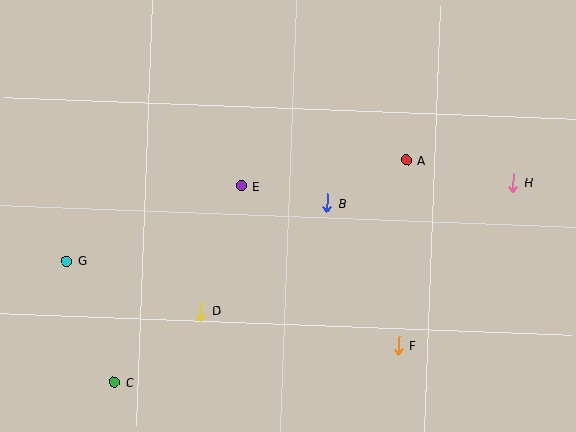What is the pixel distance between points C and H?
The distance between C and H is 446 pixels.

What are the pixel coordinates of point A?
Point A is at (406, 160).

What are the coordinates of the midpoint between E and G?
The midpoint between E and G is at (154, 223).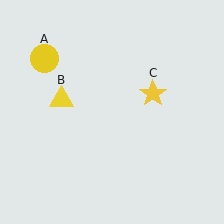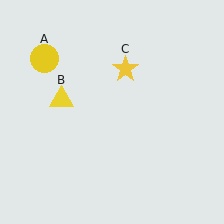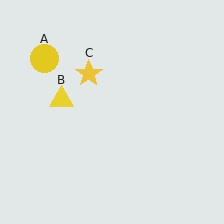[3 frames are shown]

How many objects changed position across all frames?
1 object changed position: yellow star (object C).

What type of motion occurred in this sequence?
The yellow star (object C) rotated counterclockwise around the center of the scene.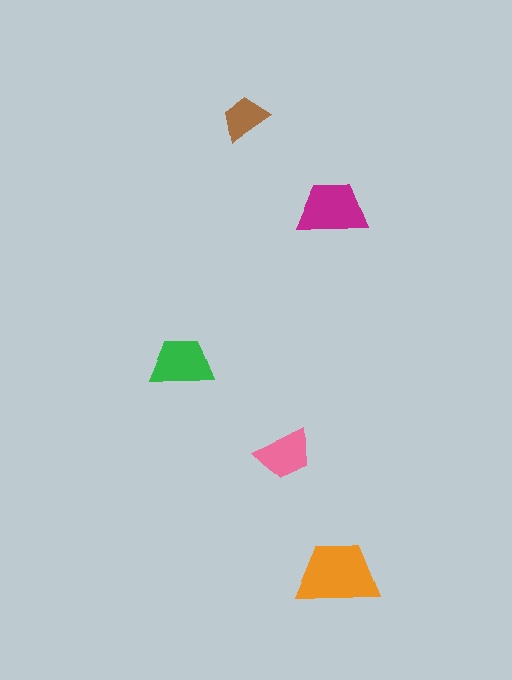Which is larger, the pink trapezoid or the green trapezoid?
The green one.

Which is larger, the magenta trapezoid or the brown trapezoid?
The magenta one.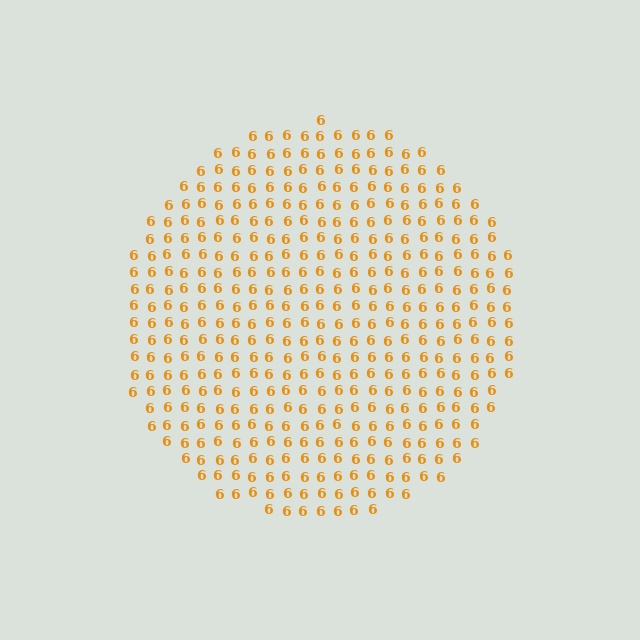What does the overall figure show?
The overall figure shows a circle.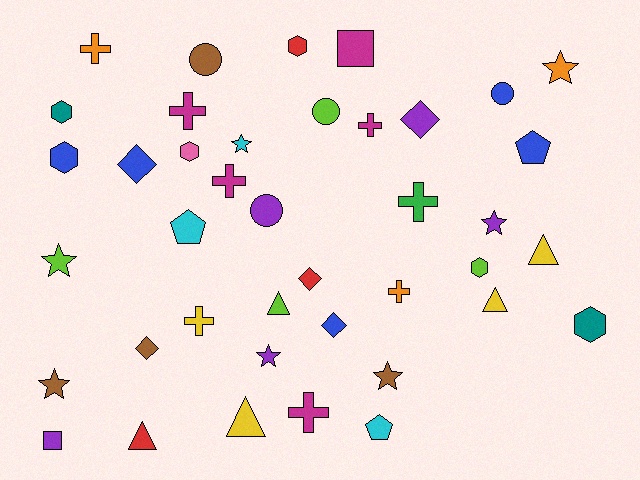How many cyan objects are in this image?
There are 3 cyan objects.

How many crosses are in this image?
There are 8 crosses.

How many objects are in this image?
There are 40 objects.